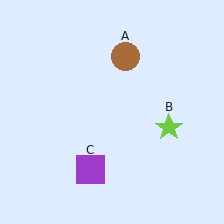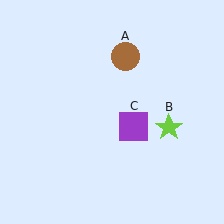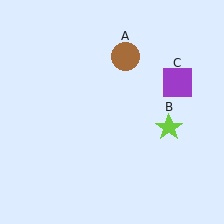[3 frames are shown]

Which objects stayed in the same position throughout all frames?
Brown circle (object A) and lime star (object B) remained stationary.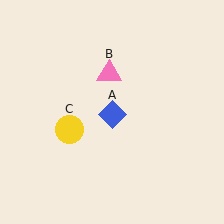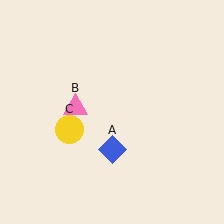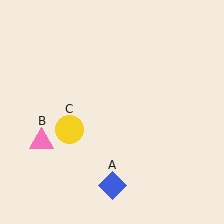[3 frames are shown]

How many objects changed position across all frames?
2 objects changed position: blue diamond (object A), pink triangle (object B).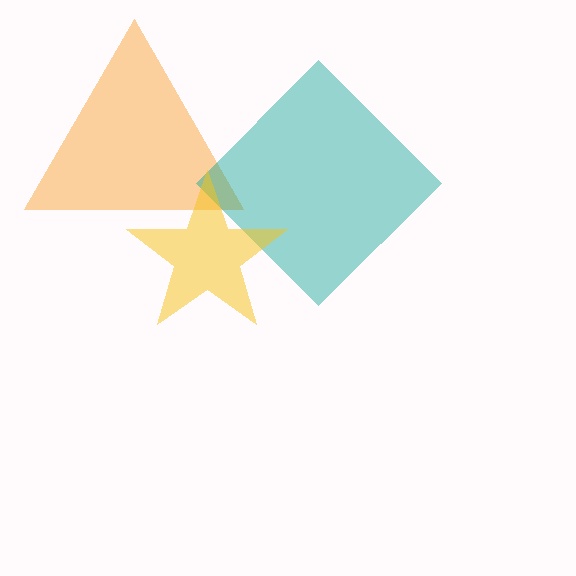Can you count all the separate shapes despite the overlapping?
Yes, there are 3 separate shapes.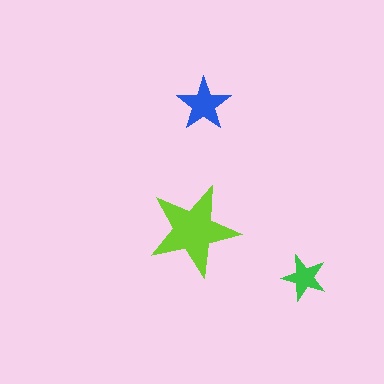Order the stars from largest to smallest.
the lime one, the blue one, the green one.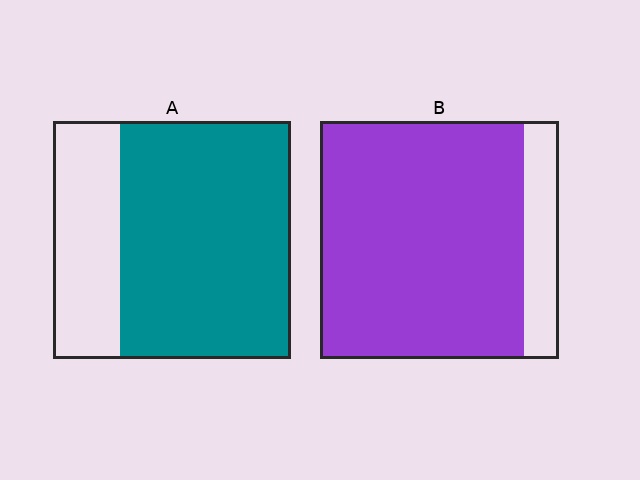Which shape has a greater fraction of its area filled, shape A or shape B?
Shape B.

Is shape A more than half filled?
Yes.